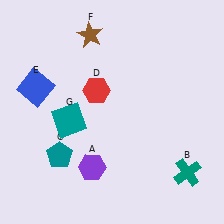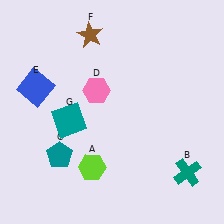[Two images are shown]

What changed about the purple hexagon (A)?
In Image 1, A is purple. In Image 2, it changed to lime.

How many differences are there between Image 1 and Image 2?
There are 2 differences between the two images.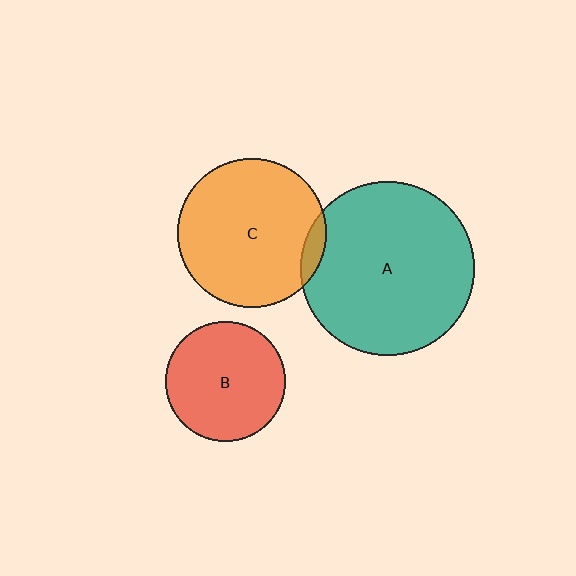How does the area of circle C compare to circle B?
Approximately 1.5 times.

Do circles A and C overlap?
Yes.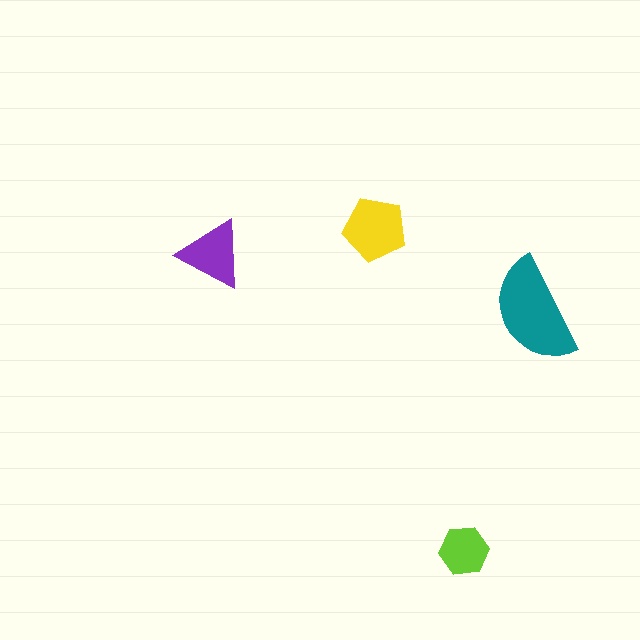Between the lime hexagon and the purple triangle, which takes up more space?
The purple triangle.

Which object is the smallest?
The lime hexagon.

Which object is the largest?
The teal semicircle.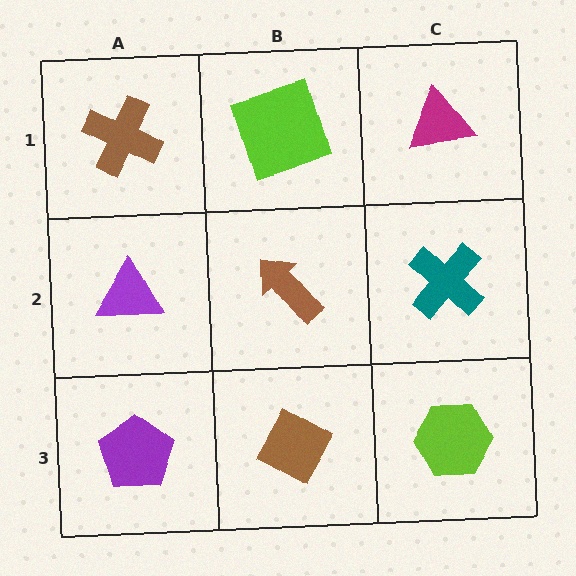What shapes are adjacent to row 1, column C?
A teal cross (row 2, column C), a lime square (row 1, column B).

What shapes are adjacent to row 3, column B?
A brown arrow (row 2, column B), a purple pentagon (row 3, column A), a lime hexagon (row 3, column C).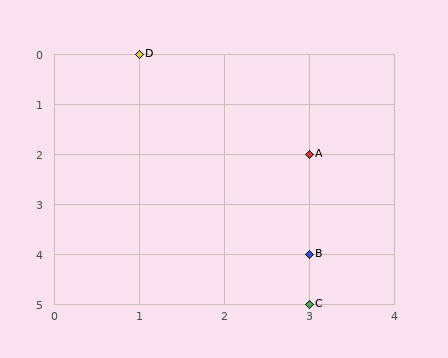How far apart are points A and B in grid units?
Points A and B are 2 rows apart.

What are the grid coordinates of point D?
Point D is at grid coordinates (1, 0).